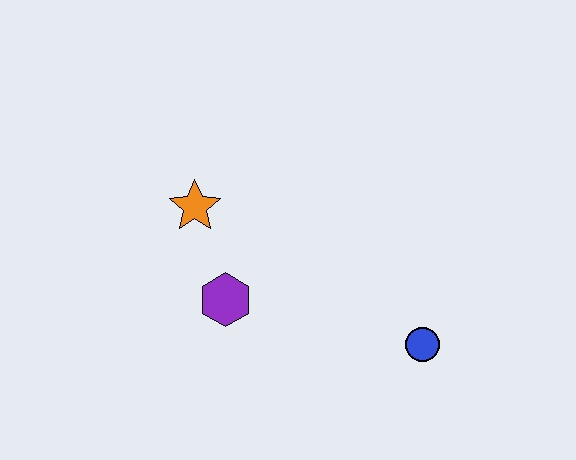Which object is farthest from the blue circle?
The orange star is farthest from the blue circle.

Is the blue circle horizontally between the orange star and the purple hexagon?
No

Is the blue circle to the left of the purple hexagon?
No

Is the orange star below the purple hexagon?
No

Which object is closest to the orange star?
The purple hexagon is closest to the orange star.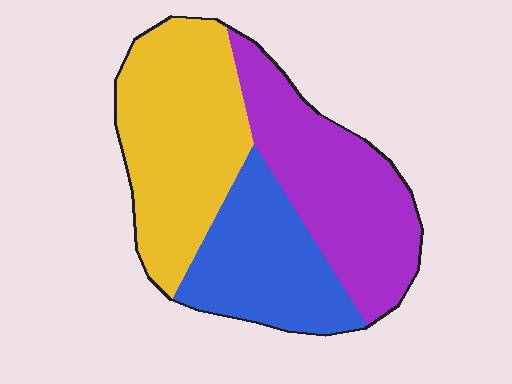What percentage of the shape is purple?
Purple takes up between a quarter and a half of the shape.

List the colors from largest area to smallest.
From largest to smallest: yellow, purple, blue.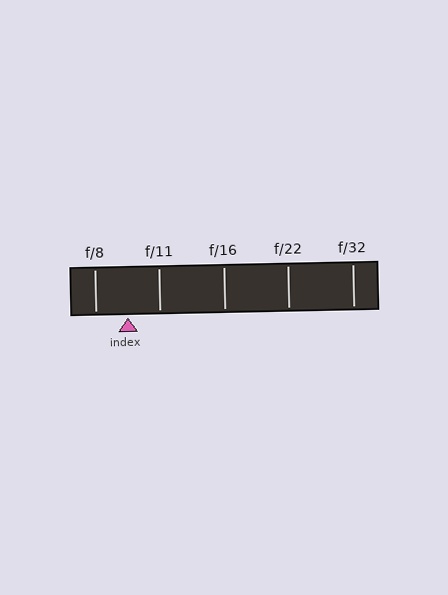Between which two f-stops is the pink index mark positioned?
The index mark is between f/8 and f/11.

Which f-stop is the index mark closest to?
The index mark is closest to f/11.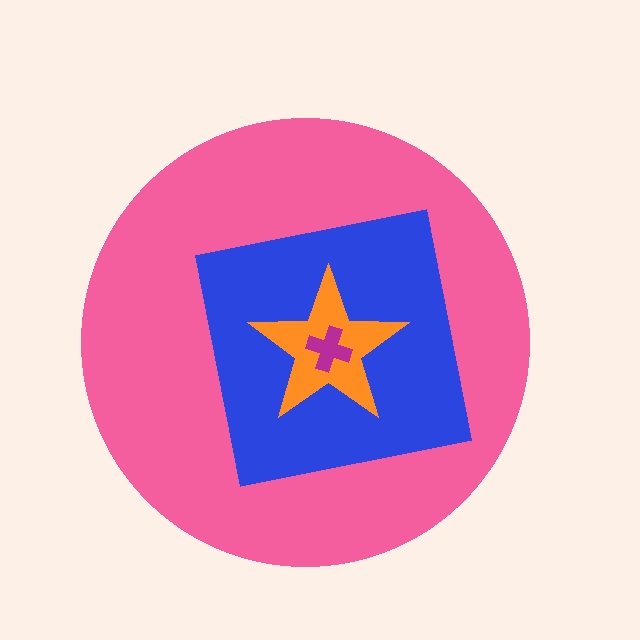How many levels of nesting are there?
4.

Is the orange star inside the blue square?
Yes.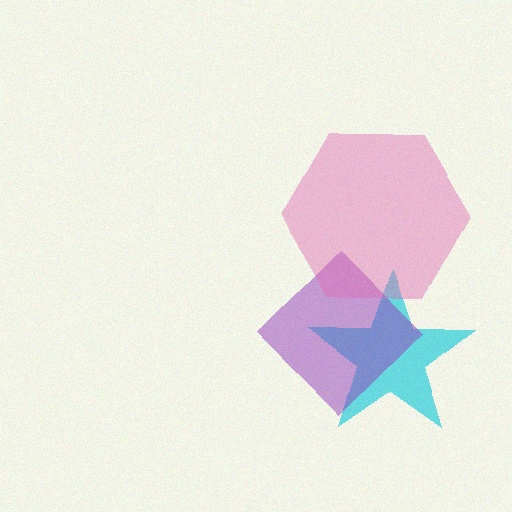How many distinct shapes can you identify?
There are 3 distinct shapes: a cyan star, a purple diamond, a pink hexagon.